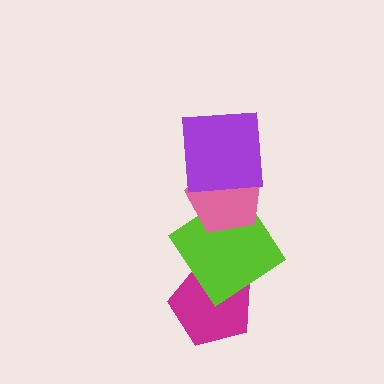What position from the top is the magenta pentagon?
The magenta pentagon is 4th from the top.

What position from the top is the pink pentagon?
The pink pentagon is 2nd from the top.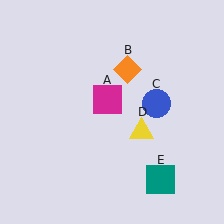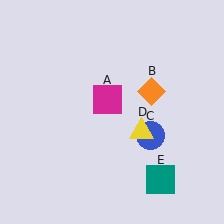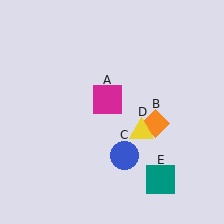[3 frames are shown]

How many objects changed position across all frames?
2 objects changed position: orange diamond (object B), blue circle (object C).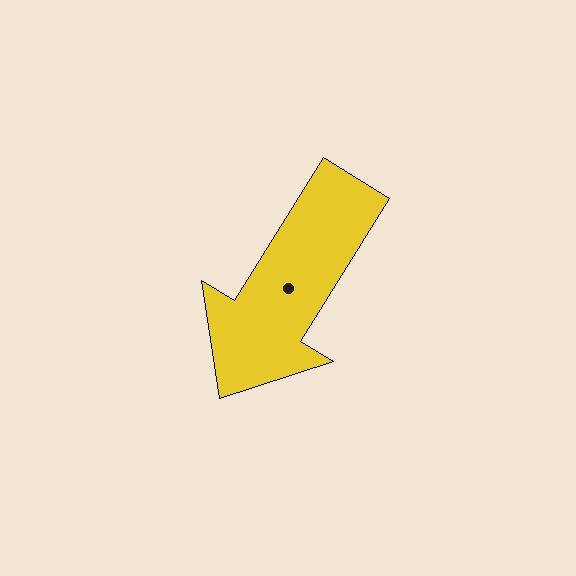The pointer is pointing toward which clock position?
Roughly 7 o'clock.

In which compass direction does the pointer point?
Southwest.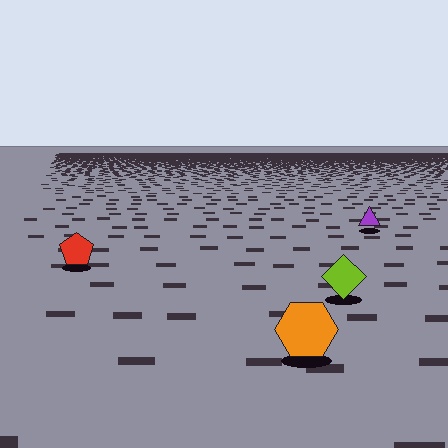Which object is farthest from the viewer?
The purple triangle is farthest from the viewer. It appears smaller and the ground texture around it is denser.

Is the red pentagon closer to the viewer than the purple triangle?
Yes. The red pentagon is closer — you can tell from the texture gradient: the ground texture is coarser near it.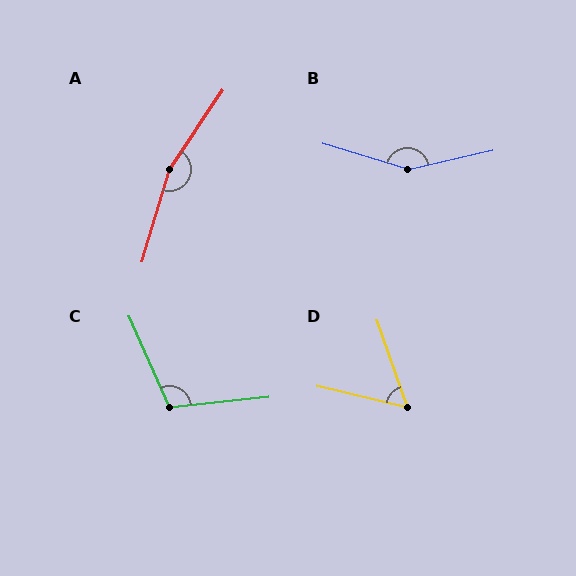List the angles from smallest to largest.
D (58°), C (108°), B (150°), A (163°).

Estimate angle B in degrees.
Approximately 150 degrees.